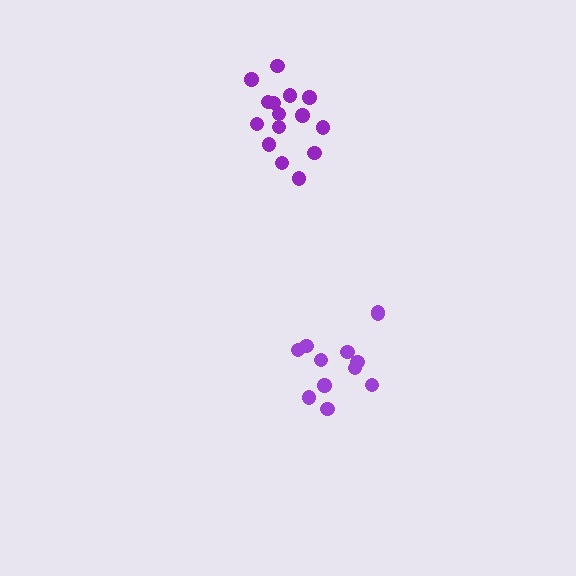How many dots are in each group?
Group 1: 15 dots, Group 2: 12 dots (27 total).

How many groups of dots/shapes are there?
There are 2 groups.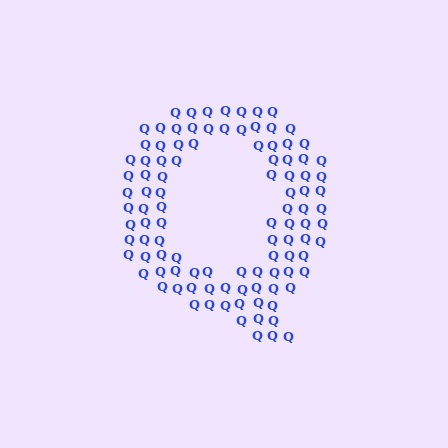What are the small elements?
The small elements are letter Q's.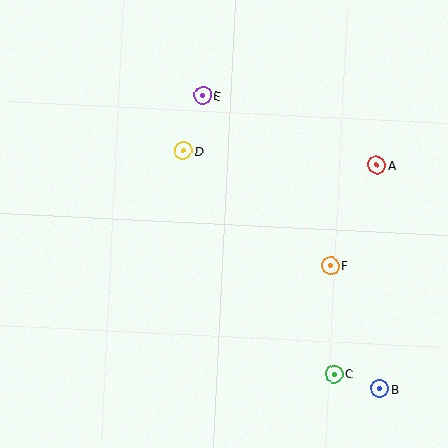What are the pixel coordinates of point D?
Point D is at (183, 150).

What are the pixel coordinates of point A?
Point A is at (377, 165).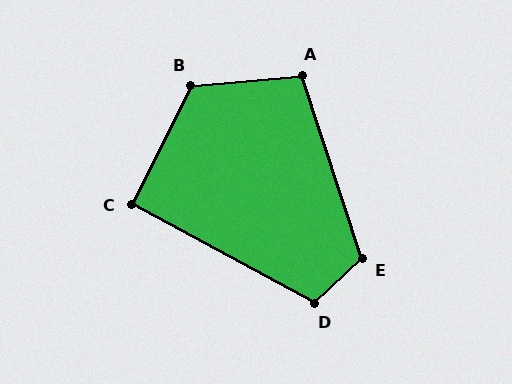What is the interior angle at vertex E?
Approximately 115 degrees (obtuse).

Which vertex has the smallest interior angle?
C, at approximately 92 degrees.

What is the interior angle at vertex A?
Approximately 103 degrees (obtuse).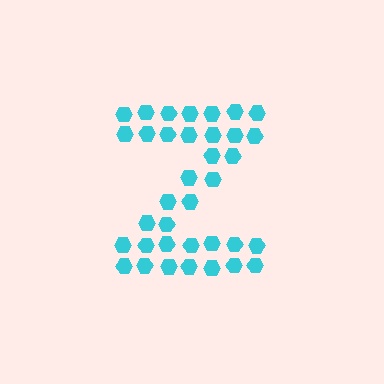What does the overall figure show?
The overall figure shows the letter Z.